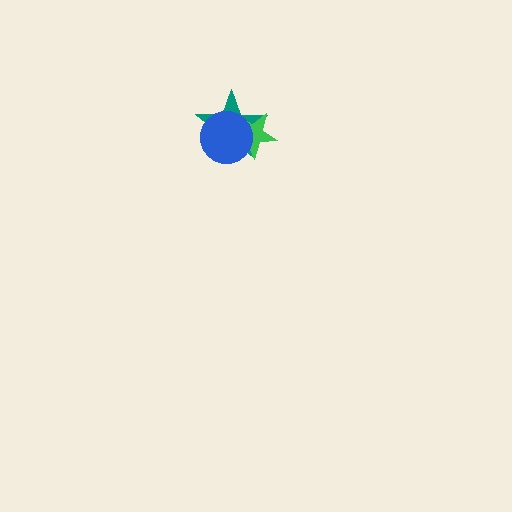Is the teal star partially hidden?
Yes, it is partially covered by another shape.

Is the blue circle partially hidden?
No, no other shape covers it.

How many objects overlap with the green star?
2 objects overlap with the green star.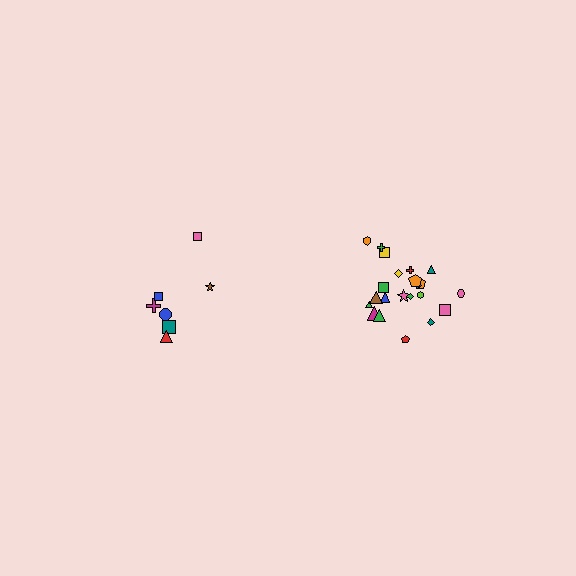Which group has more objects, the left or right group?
The right group.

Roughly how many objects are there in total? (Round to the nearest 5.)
Roughly 30 objects in total.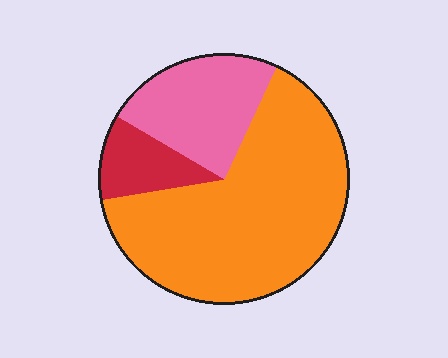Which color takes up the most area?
Orange, at roughly 65%.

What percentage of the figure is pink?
Pink takes up about one quarter (1/4) of the figure.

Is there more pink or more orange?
Orange.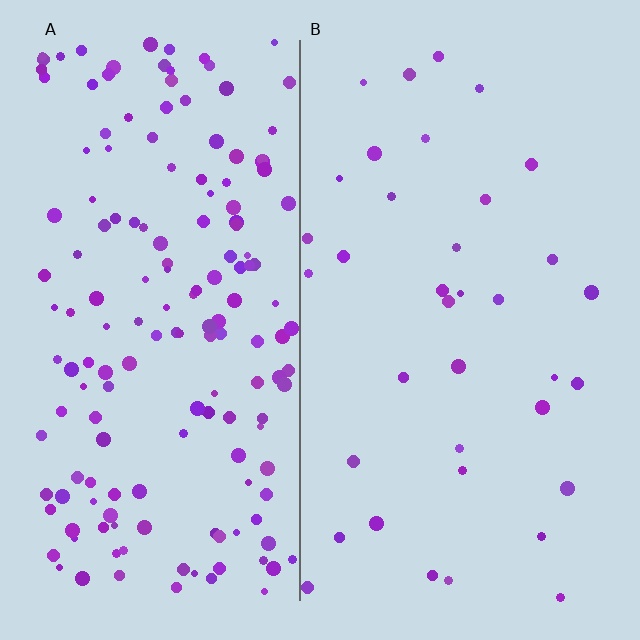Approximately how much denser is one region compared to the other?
Approximately 4.5× — region A over region B.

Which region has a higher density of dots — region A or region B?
A (the left).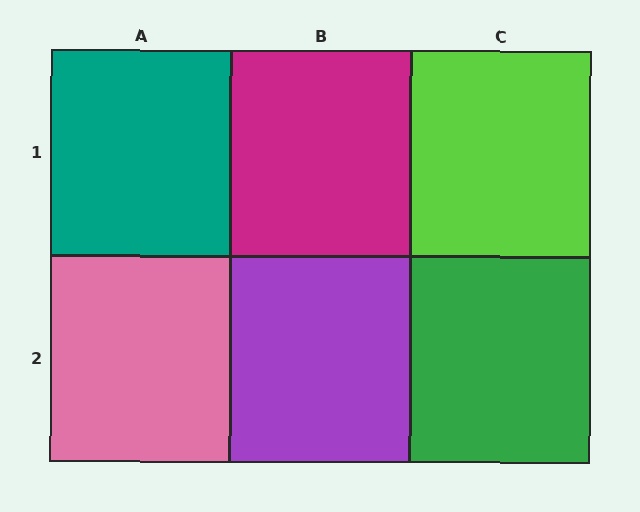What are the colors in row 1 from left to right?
Teal, magenta, lime.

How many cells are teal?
1 cell is teal.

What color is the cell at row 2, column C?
Green.